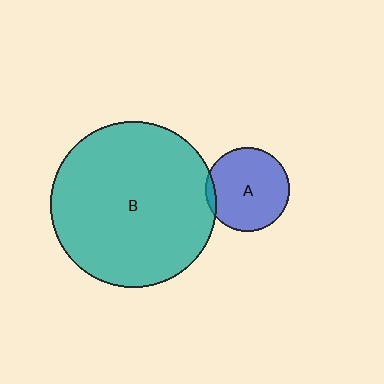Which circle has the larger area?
Circle B (teal).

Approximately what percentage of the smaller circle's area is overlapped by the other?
Approximately 5%.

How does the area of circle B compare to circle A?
Approximately 3.9 times.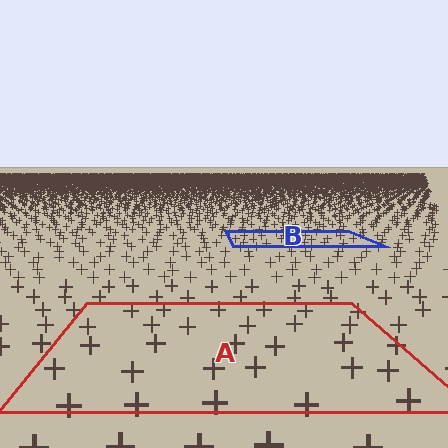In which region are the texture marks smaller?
The texture marks are smaller in region B, because it is farther away.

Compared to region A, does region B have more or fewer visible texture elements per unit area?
Region B has more texture elements per unit area — they are packed more densely because it is farther away.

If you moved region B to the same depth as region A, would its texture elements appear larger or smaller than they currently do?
They would appear larger. At a closer depth, the same texture elements are projected at a bigger on-screen size.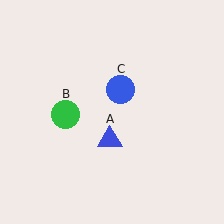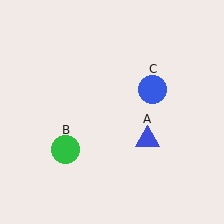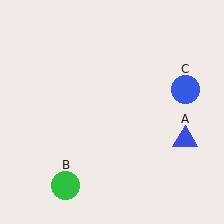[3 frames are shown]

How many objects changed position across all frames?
3 objects changed position: blue triangle (object A), green circle (object B), blue circle (object C).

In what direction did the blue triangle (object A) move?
The blue triangle (object A) moved right.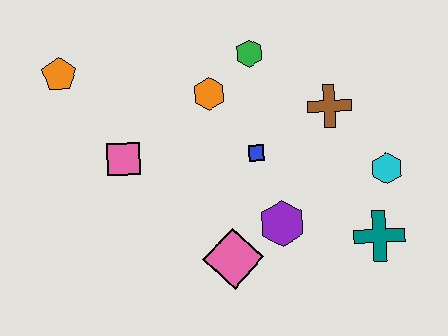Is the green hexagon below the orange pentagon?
No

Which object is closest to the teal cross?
The cyan hexagon is closest to the teal cross.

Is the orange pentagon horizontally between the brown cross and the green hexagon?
No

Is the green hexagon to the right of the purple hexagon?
No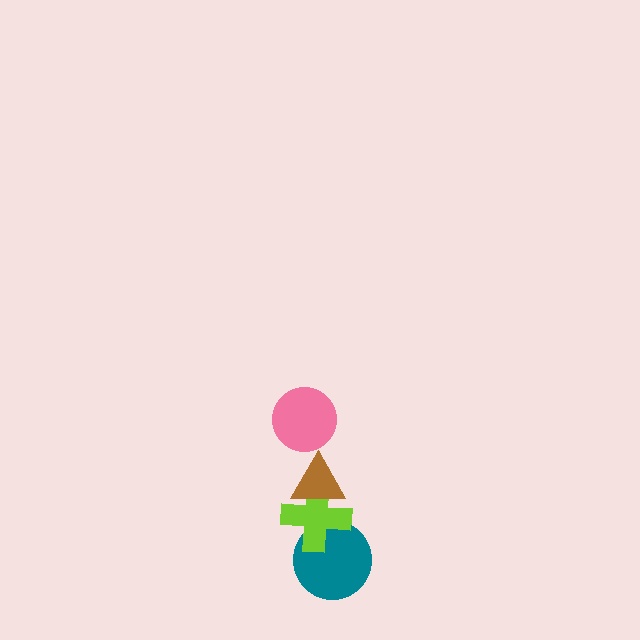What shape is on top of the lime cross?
The brown triangle is on top of the lime cross.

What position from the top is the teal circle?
The teal circle is 4th from the top.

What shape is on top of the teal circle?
The lime cross is on top of the teal circle.